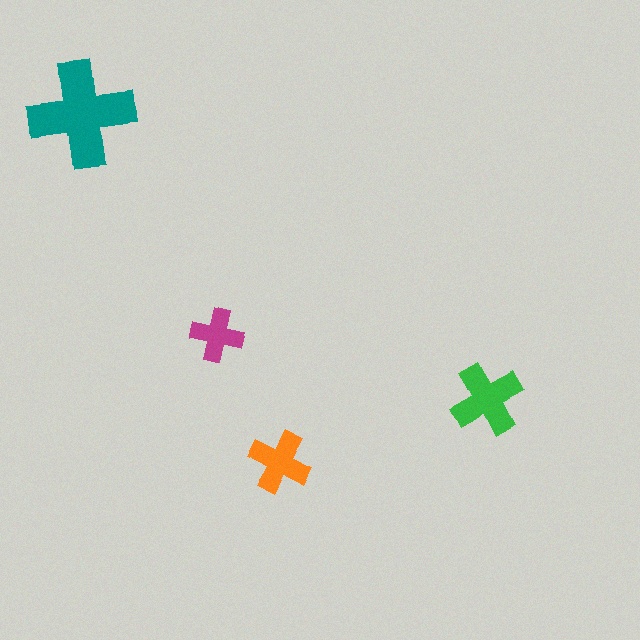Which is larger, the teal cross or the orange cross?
The teal one.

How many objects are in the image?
There are 4 objects in the image.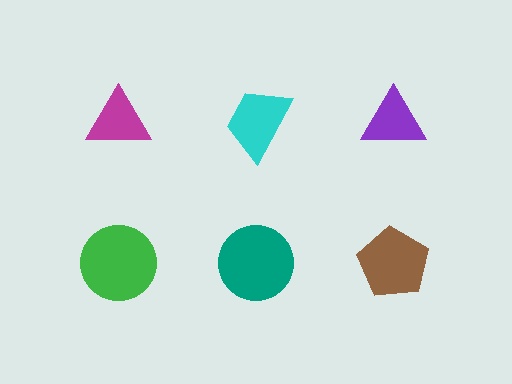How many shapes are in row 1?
3 shapes.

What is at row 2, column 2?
A teal circle.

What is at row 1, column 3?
A purple triangle.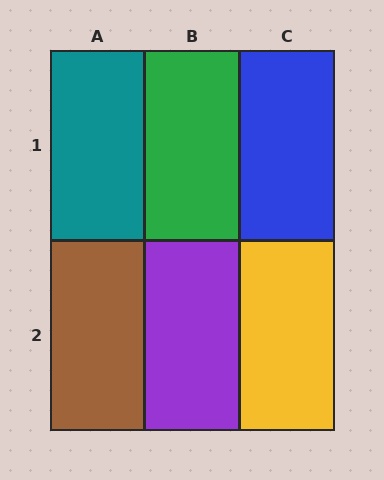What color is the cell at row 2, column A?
Brown.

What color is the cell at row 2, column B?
Purple.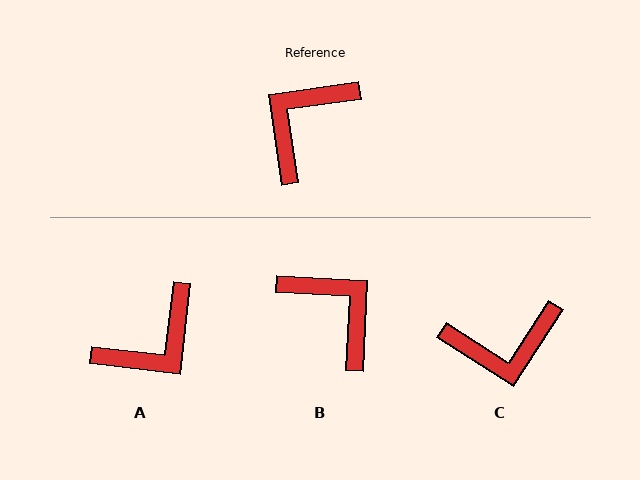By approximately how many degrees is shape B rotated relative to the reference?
Approximately 101 degrees clockwise.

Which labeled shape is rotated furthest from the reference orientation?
A, about 165 degrees away.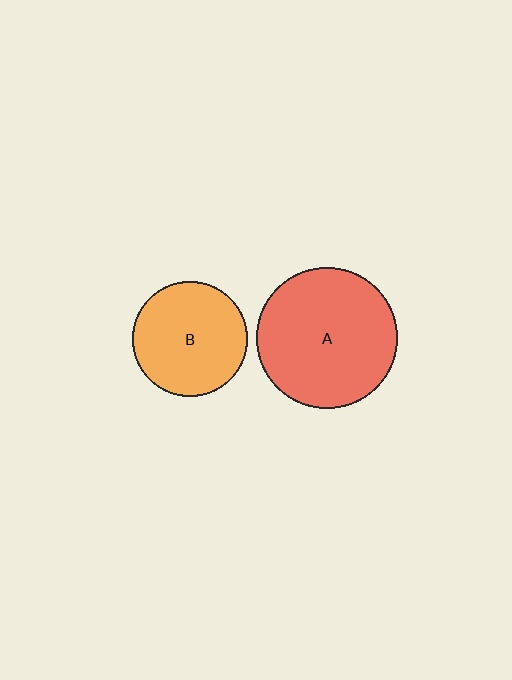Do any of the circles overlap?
No, none of the circles overlap.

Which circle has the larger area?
Circle A (red).